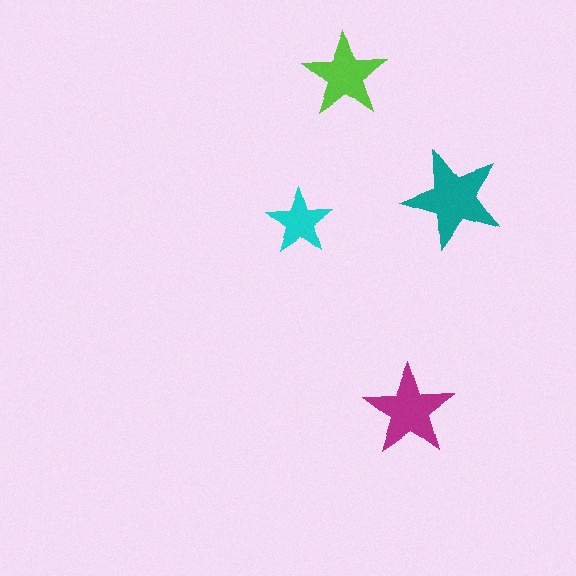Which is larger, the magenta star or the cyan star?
The magenta one.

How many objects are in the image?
There are 4 objects in the image.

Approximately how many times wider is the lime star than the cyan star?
About 1.5 times wider.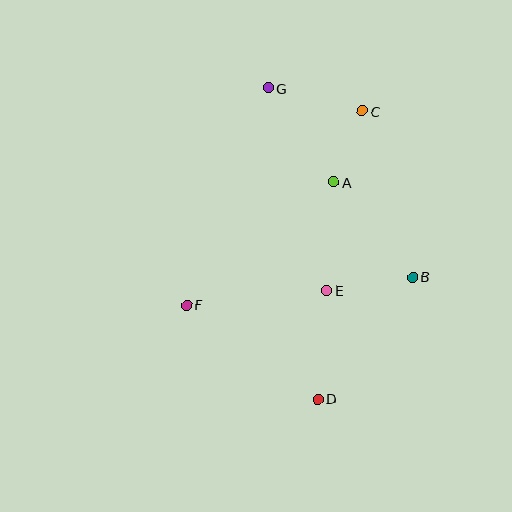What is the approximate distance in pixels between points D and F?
The distance between D and F is approximately 162 pixels.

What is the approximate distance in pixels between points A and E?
The distance between A and E is approximately 108 pixels.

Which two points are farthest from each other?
Points D and G are farthest from each other.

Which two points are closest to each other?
Points A and C are closest to each other.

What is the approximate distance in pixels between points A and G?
The distance between A and G is approximately 114 pixels.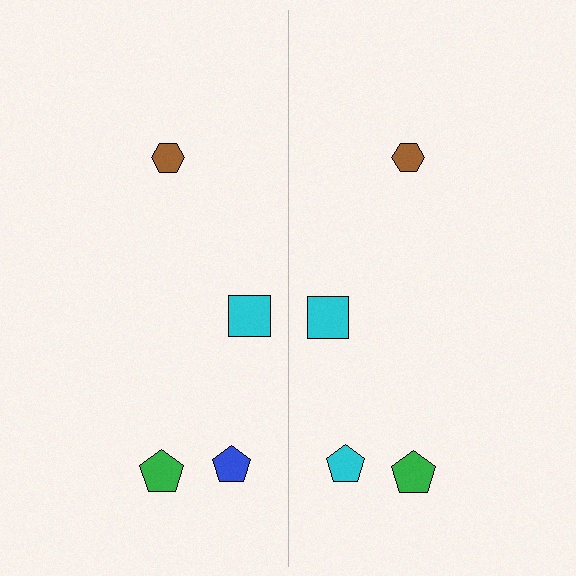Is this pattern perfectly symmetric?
No, the pattern is not perfectly symmetric. The cyan pentagon on the right side breaks the symmetry — its mirror counterpart is blue.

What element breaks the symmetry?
The cyan pentagon on the right side breaks the symmetry — its mirror counterpart is blue.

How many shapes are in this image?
There are 8 shapes in this image.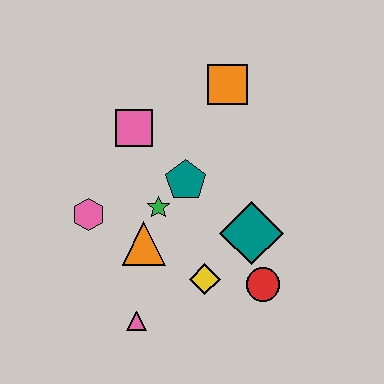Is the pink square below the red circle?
No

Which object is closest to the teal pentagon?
The green star is closest to the teal pentagon.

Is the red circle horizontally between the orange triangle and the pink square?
No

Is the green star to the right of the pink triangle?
Yes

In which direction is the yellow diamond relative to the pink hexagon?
The yellow diamond is to the right of the pink hexagon.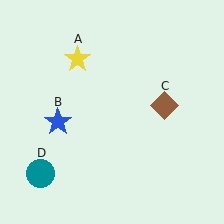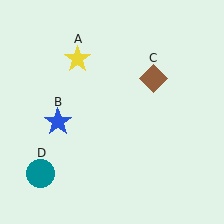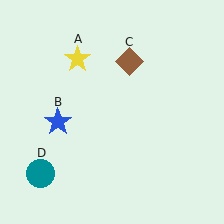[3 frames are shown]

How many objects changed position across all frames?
1 object changed position: brown diamond (object C).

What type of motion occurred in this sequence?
The brown diamond (object C) rotated counterclockwise around the center of the scene.